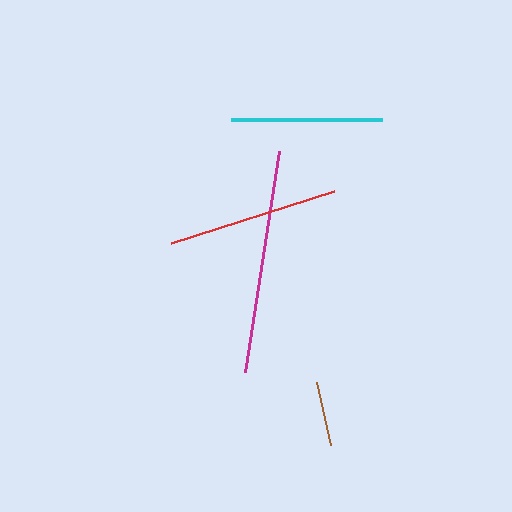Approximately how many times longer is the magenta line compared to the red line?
The magenta line is approximately 1.3 times the length of the red line.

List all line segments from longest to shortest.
From longest to shortest: magenta, red, cyan, brown.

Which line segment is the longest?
The magenta line is the longest at approximately 224 pixels.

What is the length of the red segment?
The red segment is approximately 171 pixels long.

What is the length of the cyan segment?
The cyan segment is approximately 151 pixels long.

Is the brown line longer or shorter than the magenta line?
The magenta line is longer than the brown line.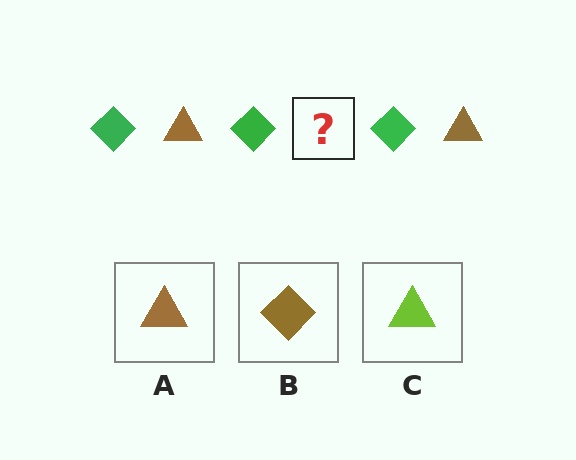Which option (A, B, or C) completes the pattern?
A.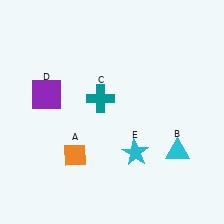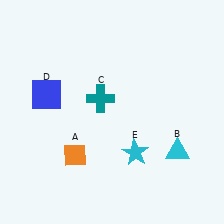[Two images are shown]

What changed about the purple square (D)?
In Image 1, D is purple. In Image 2, it changed to blue.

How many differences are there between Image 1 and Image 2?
There is 1 difference between the two images.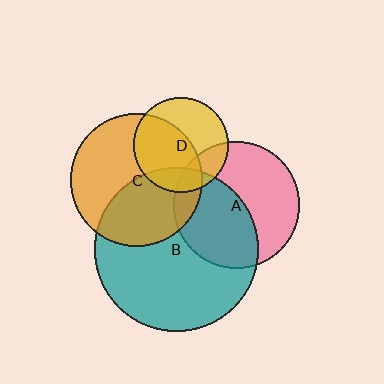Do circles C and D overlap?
Yes.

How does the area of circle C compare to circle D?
Approximately 1.9 times.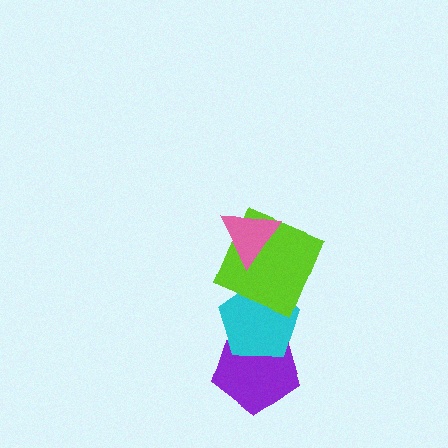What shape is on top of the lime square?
The pink triangle is on top of the lime square.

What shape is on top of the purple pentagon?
The cyan pentagon is on top of the purple pentagon.